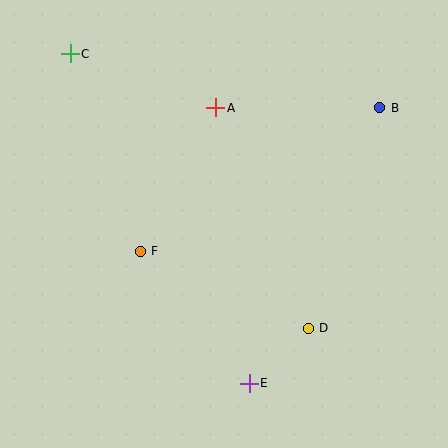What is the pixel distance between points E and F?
The distance between E and F is 171 pixels.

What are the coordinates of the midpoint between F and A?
The midpoint between F and A is at (178, 179).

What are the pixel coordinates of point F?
Point F is at (140, 251).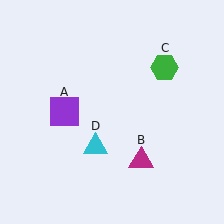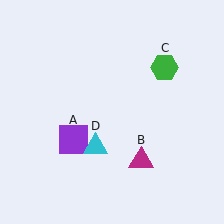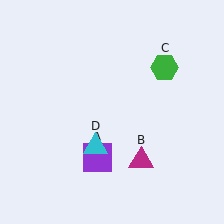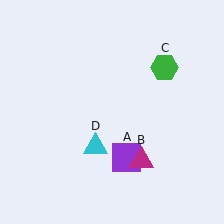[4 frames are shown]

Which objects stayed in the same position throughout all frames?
Magenta triangle (object B) and green hexagon (object C) and cyan triangle (object D) remained stationary.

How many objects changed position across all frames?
1 object changed position: purple square (object A).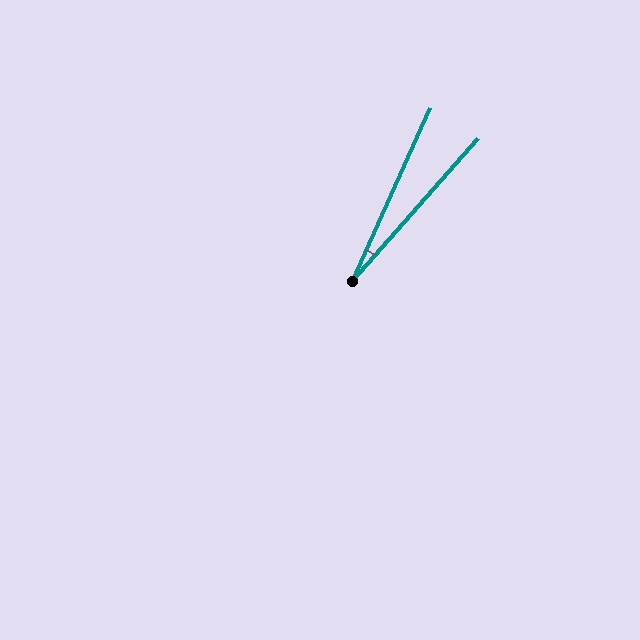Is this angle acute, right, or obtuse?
It is acute.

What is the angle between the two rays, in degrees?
Approximately 17 degrees.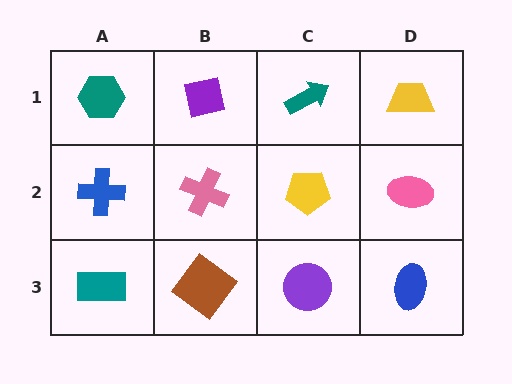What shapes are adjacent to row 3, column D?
A pink ellipse (row 2, column D), a purple circle (row 3, column C).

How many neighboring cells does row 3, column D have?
2.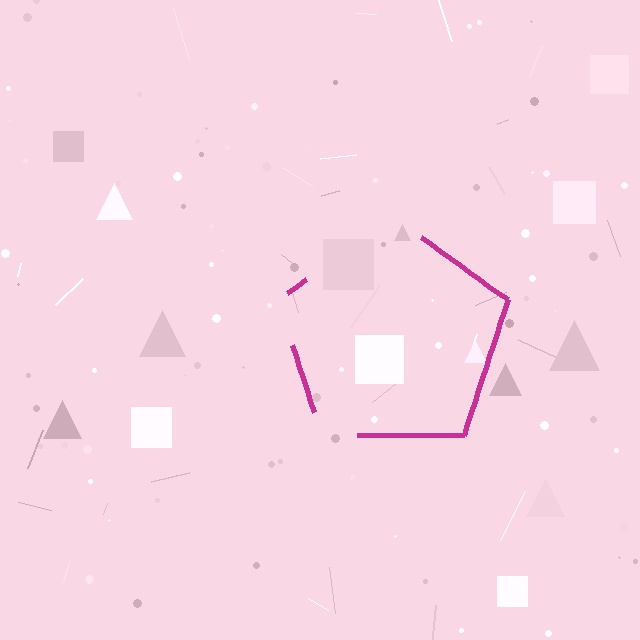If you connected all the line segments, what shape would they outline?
They would outline a pentagon.